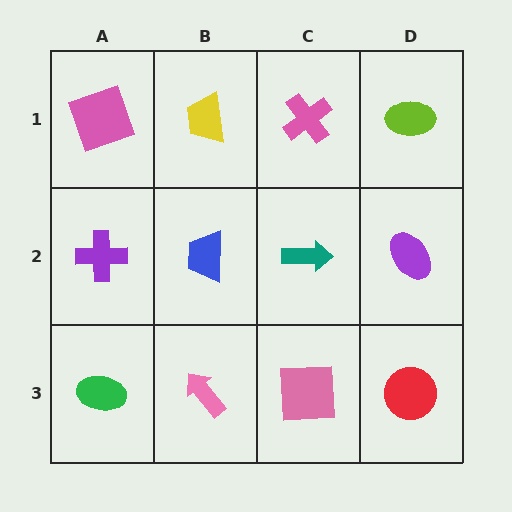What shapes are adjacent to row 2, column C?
A pink cross (row 1, column C), a pink square (row 3, column C), a blue trapezoid (row 2, column B), a purple ellipse (row 2, column D).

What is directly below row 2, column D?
A red circle.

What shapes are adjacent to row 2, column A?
A pink square (row 1, column A), a green ellipse (row 3, column A), a blue trapezoid (row 2, column B).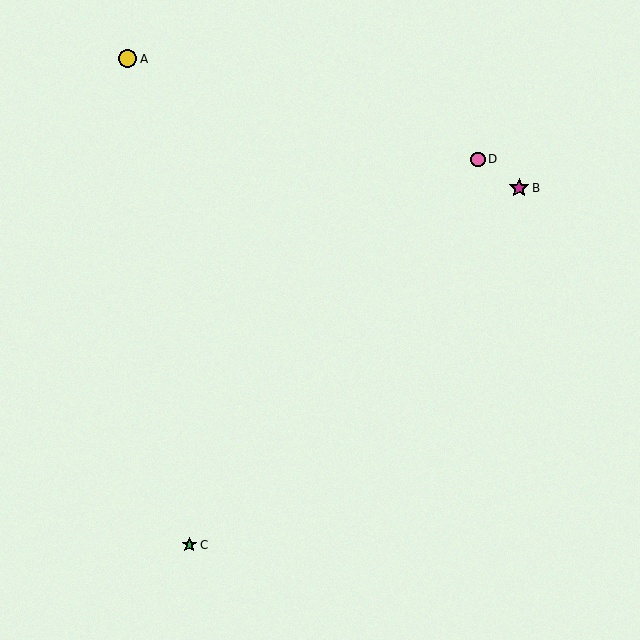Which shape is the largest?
The magenta star (labeled B) is the largest.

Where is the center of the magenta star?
The center of the magenta star is at (519, 188).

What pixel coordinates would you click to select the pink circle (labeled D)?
Click at (478, 159) to select the pink circle D.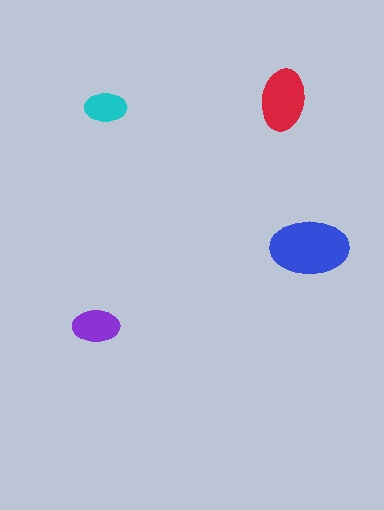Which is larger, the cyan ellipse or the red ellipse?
The red one.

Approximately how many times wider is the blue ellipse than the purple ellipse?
About 1.5 times wider.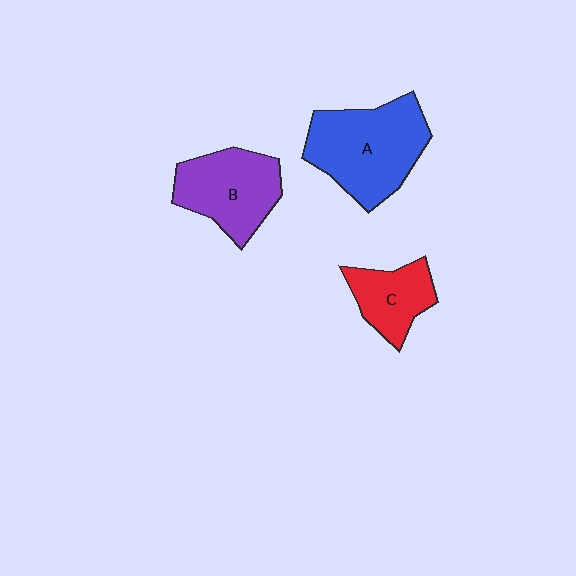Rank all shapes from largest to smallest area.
From largest to smallest: A (blue), B (purple), C (red).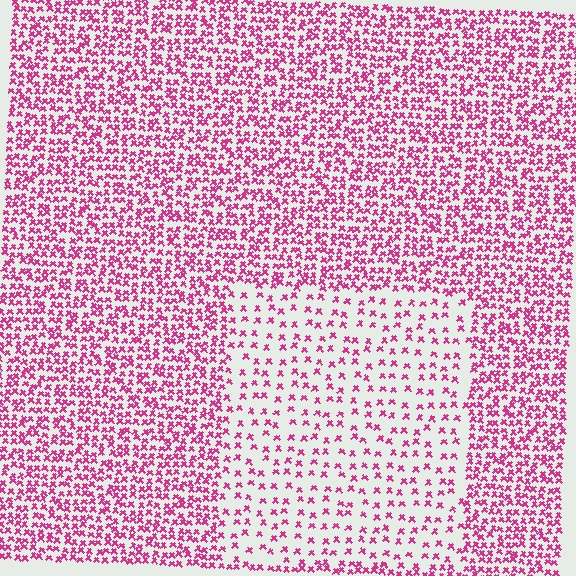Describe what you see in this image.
The image contains small magenta elements arranged at two different densities. A rectangle-shaped region is visible where the elements are less densely packed than the surrounding area.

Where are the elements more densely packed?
The elements are more densely packed outside the rectangle boundary.